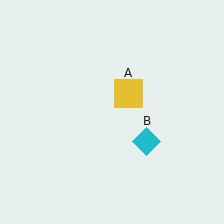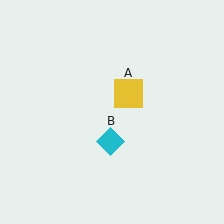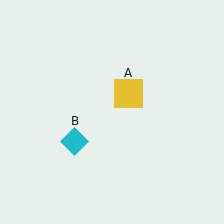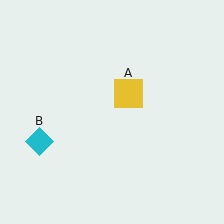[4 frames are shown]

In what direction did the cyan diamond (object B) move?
The cyan diamond (object B) moved left.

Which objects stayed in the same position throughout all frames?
Yellow square (object A) remained stationary.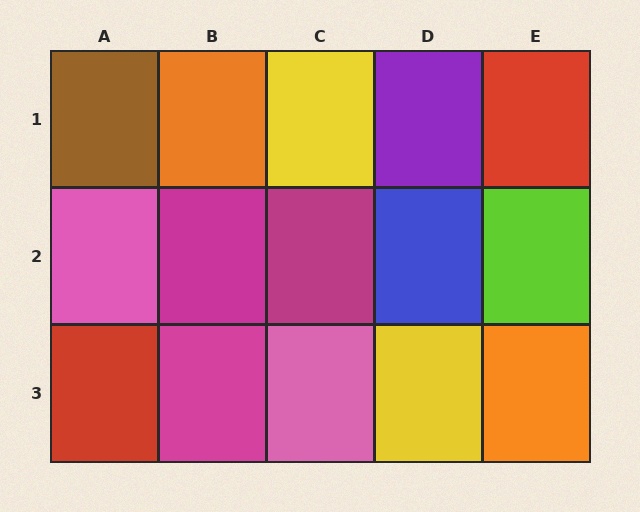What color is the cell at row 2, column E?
Lime.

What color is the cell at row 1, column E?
Red.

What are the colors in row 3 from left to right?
Red, magenta, pink, yellow, orange.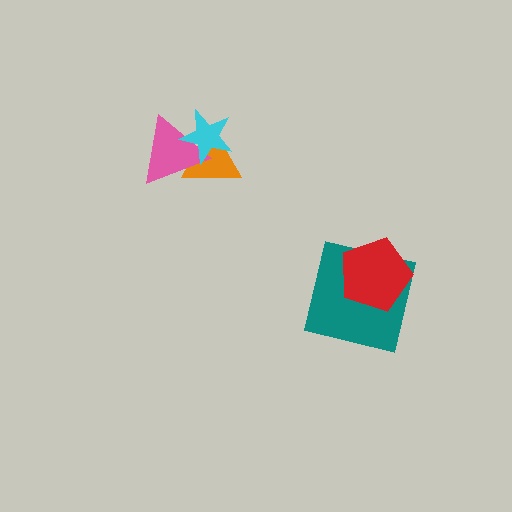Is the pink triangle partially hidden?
Yes, it is partially covered by another shape.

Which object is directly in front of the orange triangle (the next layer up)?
The pink triangle is directly in front of the orange triangle.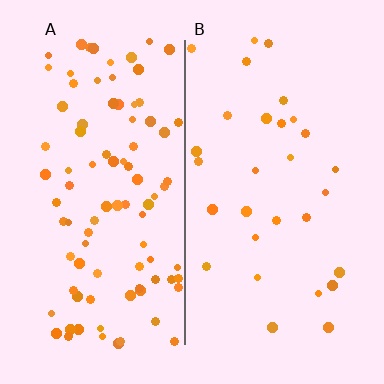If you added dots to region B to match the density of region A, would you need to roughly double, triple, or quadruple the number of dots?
Approximately triple.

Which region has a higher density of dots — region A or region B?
A (the left).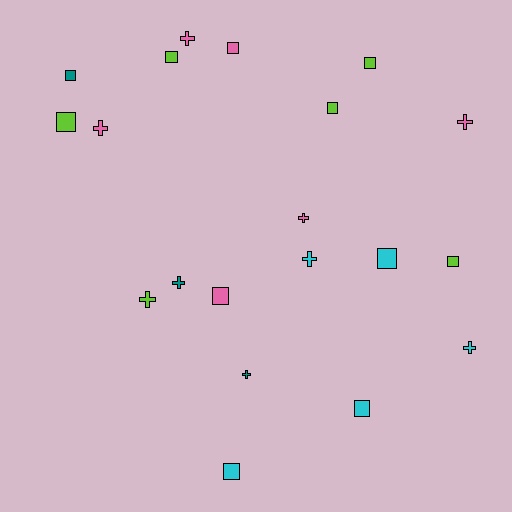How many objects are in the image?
There are 20 objects.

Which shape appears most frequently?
Square, with 11 objects.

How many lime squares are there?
There are 5 lime squares.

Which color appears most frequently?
Lime, with 6 objects.